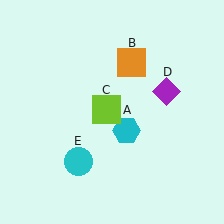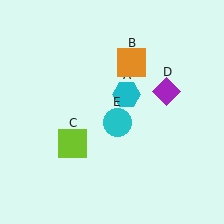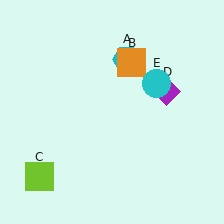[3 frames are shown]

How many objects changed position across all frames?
3 objects changed position: cyan hexagon (object A), lime square (object C), cyan circle (object E).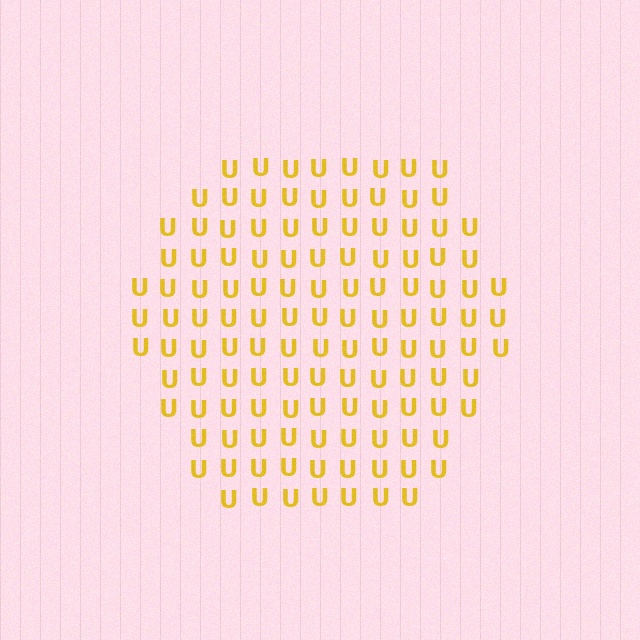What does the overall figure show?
The overall figure shows a hexagon.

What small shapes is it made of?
It is made of small letter U's.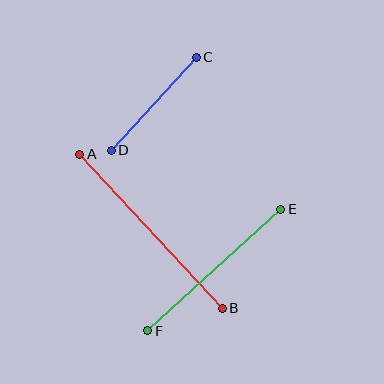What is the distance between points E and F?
The distance is approximately 180 pixels.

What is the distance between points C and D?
The distance is approximately 126 pixels.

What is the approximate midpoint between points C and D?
The midpoint is at approximately (154, 104) pixels.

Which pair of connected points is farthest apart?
Points A and B are farthest apart.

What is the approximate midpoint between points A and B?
The midpoint is at approximately (151, 231) pixels.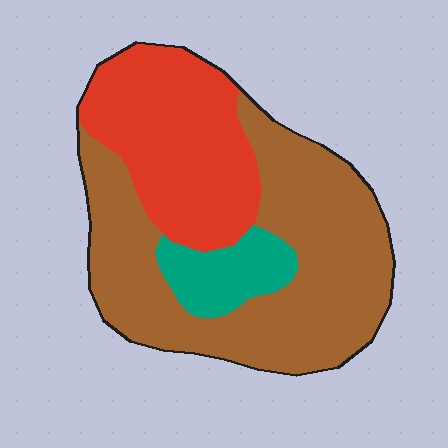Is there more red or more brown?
Brown.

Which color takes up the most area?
Brown, at roughly 55%.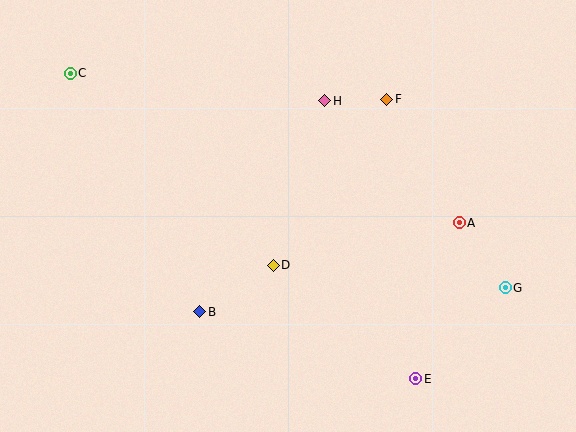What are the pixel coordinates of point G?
Point G is at (505, 288).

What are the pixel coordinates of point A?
Point A is at (459, 223).